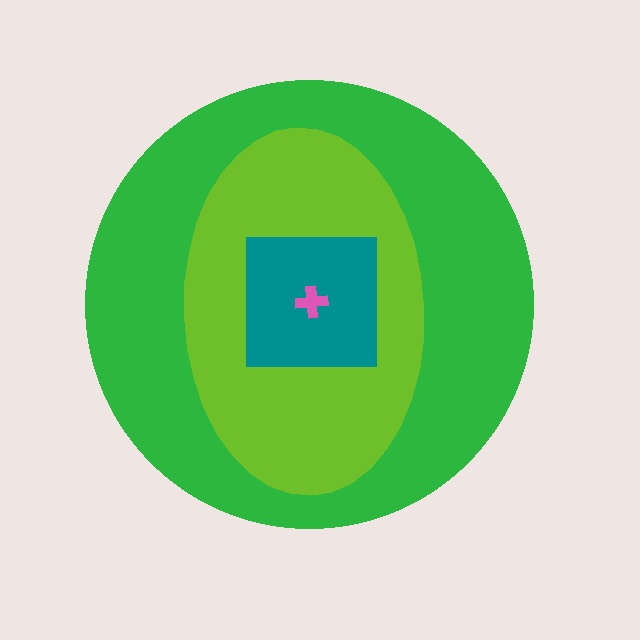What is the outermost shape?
The green circle.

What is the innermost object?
The pink cross.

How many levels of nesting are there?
4.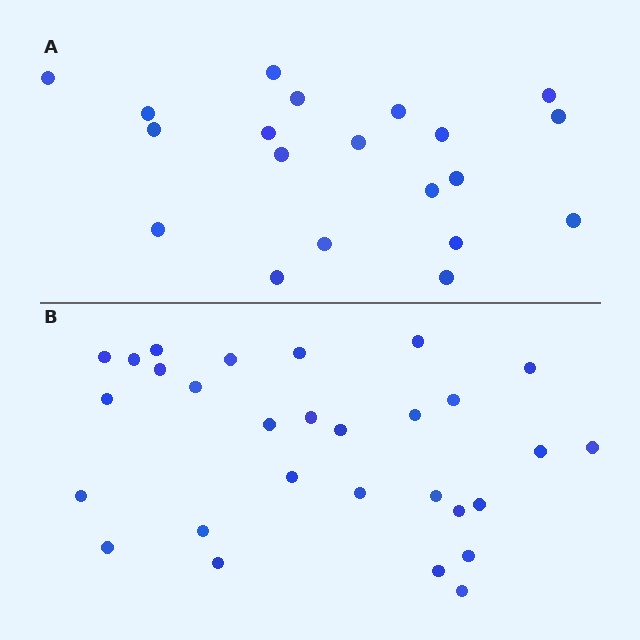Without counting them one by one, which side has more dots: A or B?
Region B (the bottom region) has more dots.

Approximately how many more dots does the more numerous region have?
Region B has roughly 8 or so more dots than region A.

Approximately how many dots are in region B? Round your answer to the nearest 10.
About 30 dots. (The exact count is 29, which rounds to 30.)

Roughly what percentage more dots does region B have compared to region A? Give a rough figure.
About 45% more.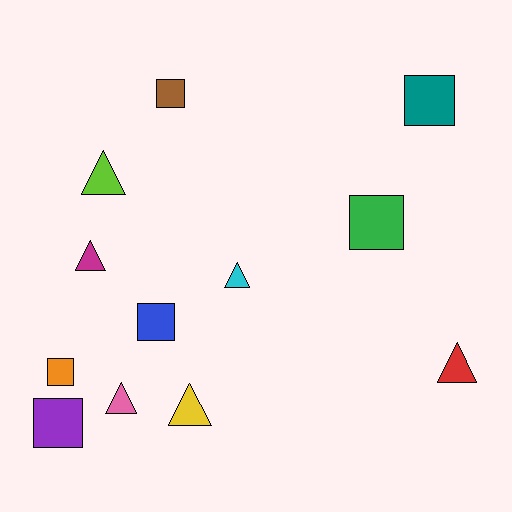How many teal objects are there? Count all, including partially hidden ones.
There is 1 teal object.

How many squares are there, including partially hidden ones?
There are 6 squares.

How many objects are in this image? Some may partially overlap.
There are 12 objects.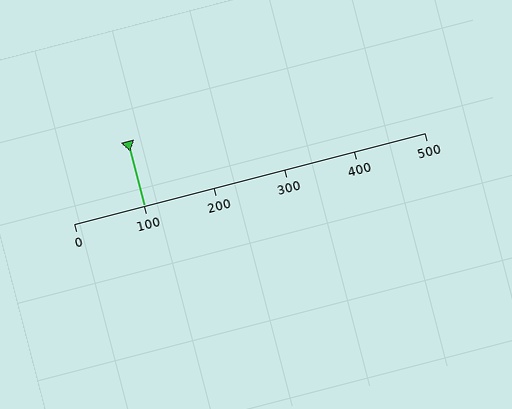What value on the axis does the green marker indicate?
The marker indicates approximately 100.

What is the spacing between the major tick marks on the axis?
The major ticks are spaced 100 apart.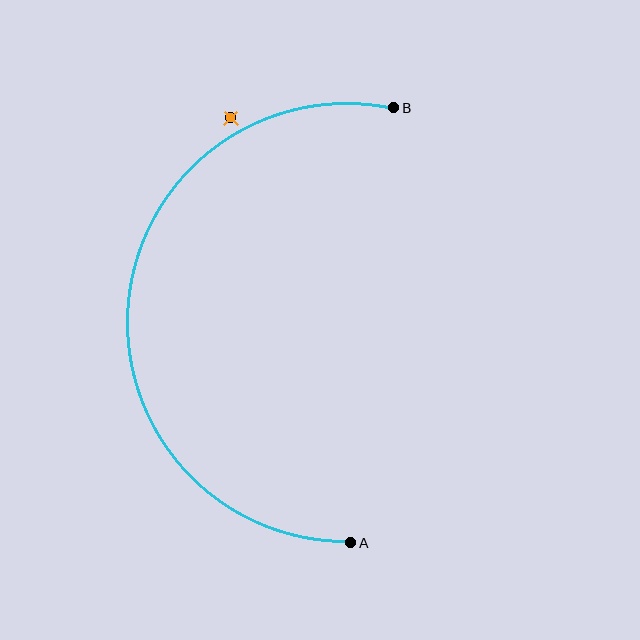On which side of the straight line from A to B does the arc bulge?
The arc bulges to the left of the straight line connecting A and B.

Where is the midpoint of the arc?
The arc midpoint is the point on the curve farthest from the straight line joining A and B. It sits to the left of that line.